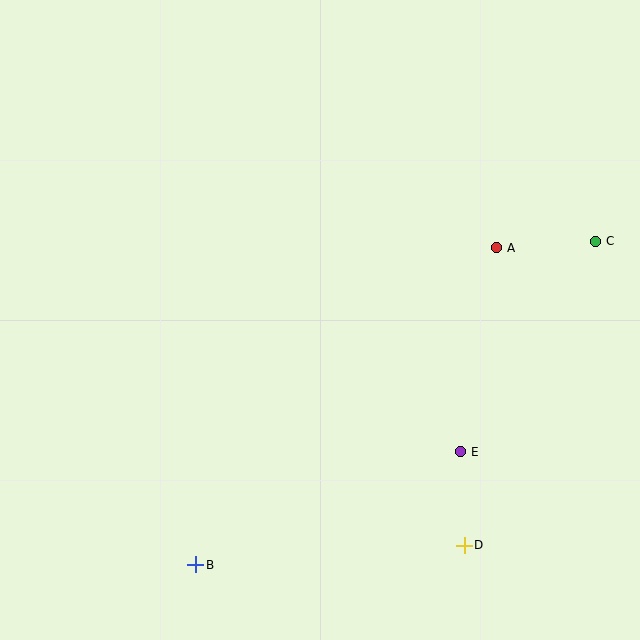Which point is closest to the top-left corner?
Point A is closest to the top-left corner.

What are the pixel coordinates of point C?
Point C is at (596, 241).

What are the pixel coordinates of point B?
Point B is at (196, 565).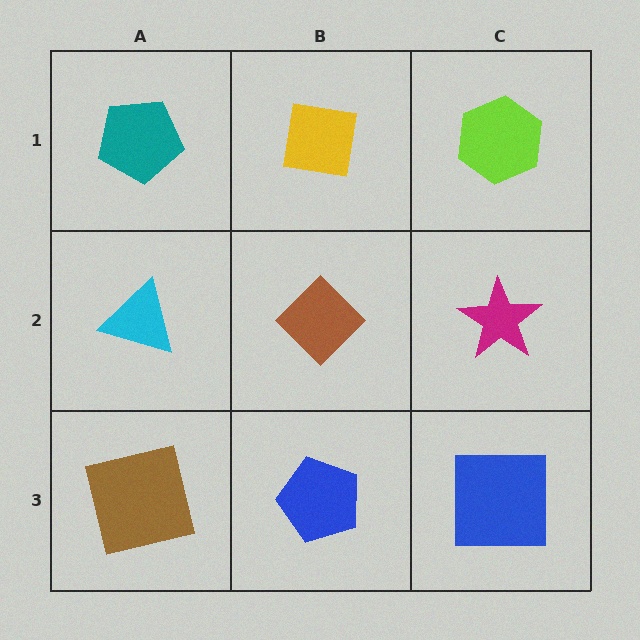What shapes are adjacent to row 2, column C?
A lime hexagon (row 1, column C), a blue square (row 3, column C), a brown diamond (row 2, column B).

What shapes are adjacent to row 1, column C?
A magenta star (row 2, column C), a yellow square (row 1, column B).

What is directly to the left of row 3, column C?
A blue pentagon.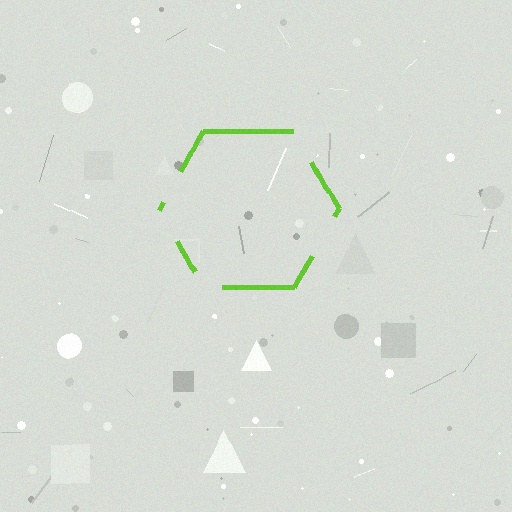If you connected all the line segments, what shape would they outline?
They would outline a hexagon.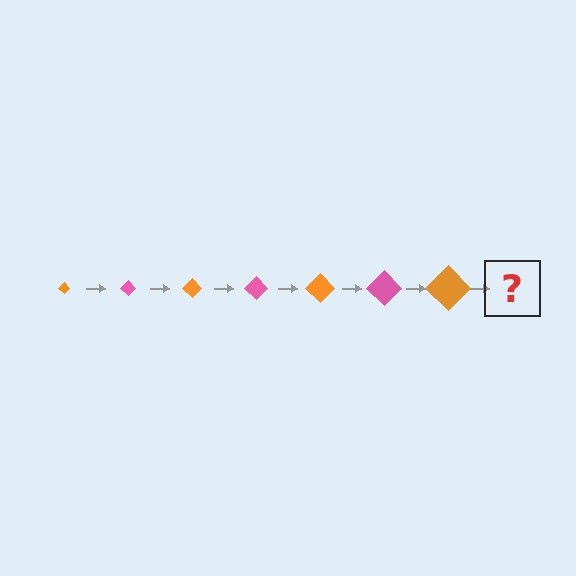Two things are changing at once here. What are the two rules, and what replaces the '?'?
The two rules are that the diamond grows larger each step and the color cycles through orange and pink. The '?' should be a pink diamond, larger than the previous one.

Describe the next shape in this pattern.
It should be a pink diamond, larger than the previous one.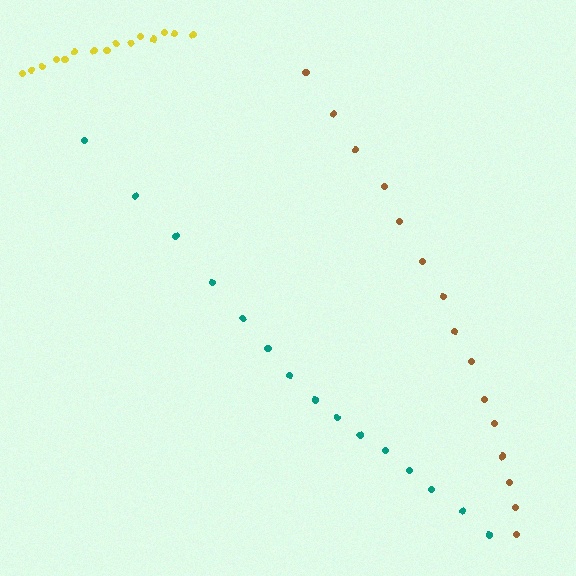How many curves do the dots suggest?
There are 3 distinct paths.